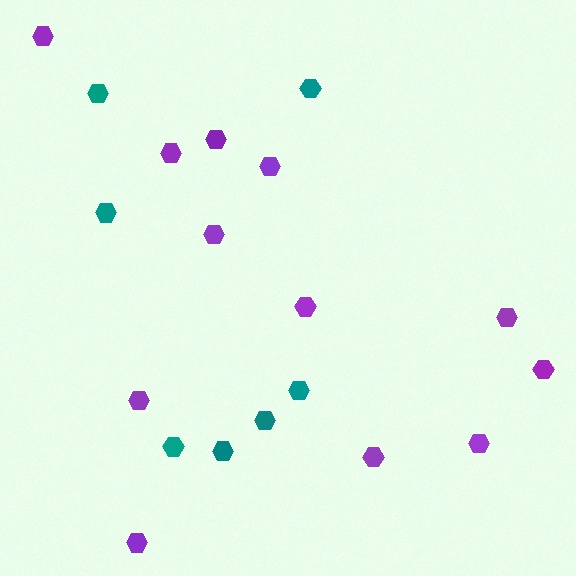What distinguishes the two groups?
There are 2 groups: one group of purple hexagons (12) and one group of teal hexagons (7).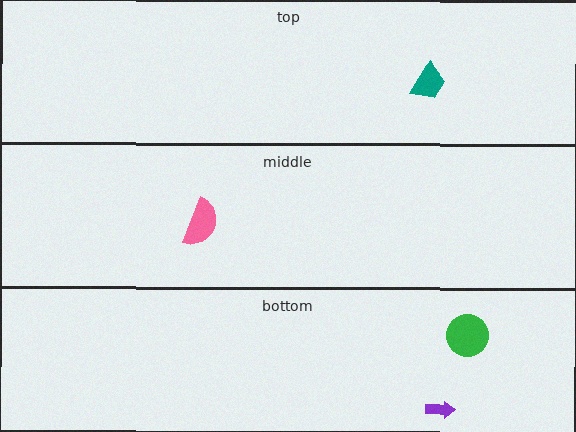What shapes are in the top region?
The teal trapezoid.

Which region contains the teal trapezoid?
The top region.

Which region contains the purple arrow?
The bottom region.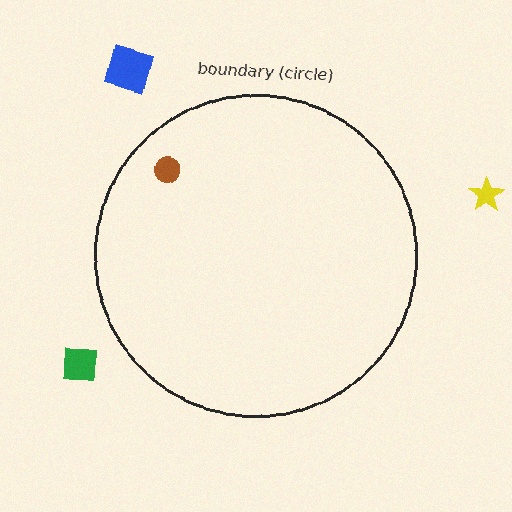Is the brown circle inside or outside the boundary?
Inside.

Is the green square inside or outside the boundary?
Outside.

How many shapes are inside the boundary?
1 inside, 3 outside.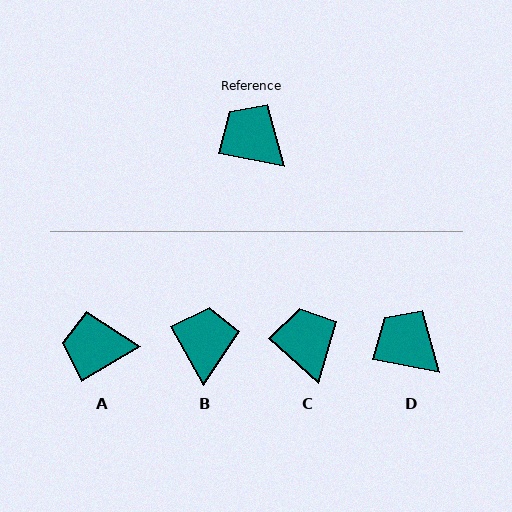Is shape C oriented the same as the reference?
No, it is off by about 31 degrees.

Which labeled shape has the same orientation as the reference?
D.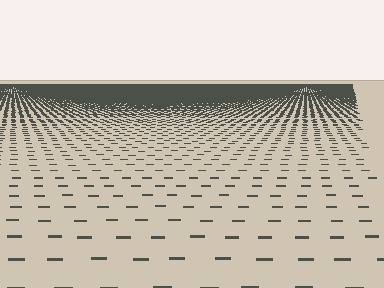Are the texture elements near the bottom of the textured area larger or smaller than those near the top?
Larger. Near the bottom, elements are closer to the viewer and appear at a bigger on-screen size.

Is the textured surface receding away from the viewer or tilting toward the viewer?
The surface is receding away from the viewer. Texture elements get smaller and denser toward the top.